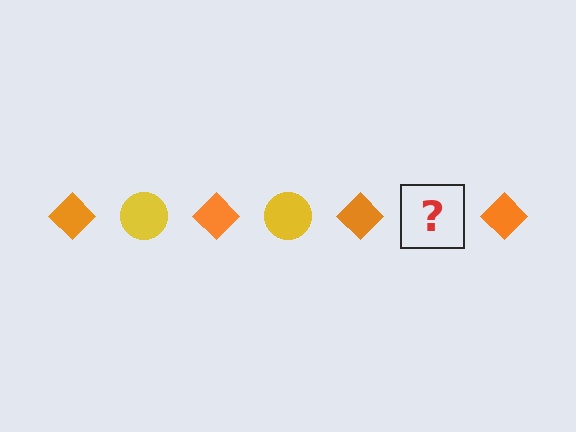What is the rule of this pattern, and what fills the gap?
The rule is that the pattern alternates between orange diamond and yellow circle. The gap should be filled with a yellow circle.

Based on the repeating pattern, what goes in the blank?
The blank should be a yellow circle.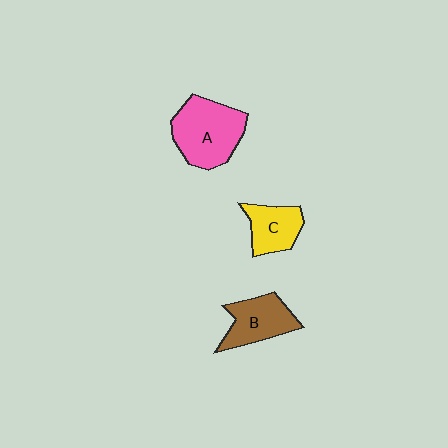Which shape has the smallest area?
Shape C (yellow).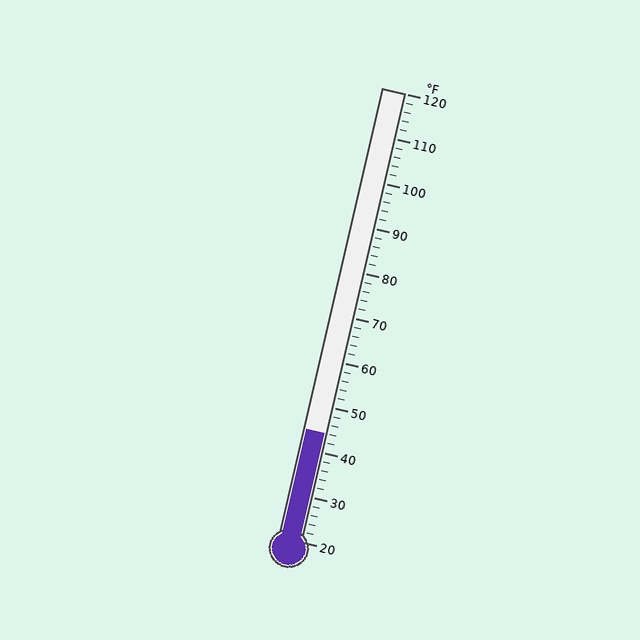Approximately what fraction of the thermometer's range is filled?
The thermometer is filled to approximately 25% of its range.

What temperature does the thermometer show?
The thermometer shows approximately 44°F.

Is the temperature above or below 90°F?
The temperature is below 90°F.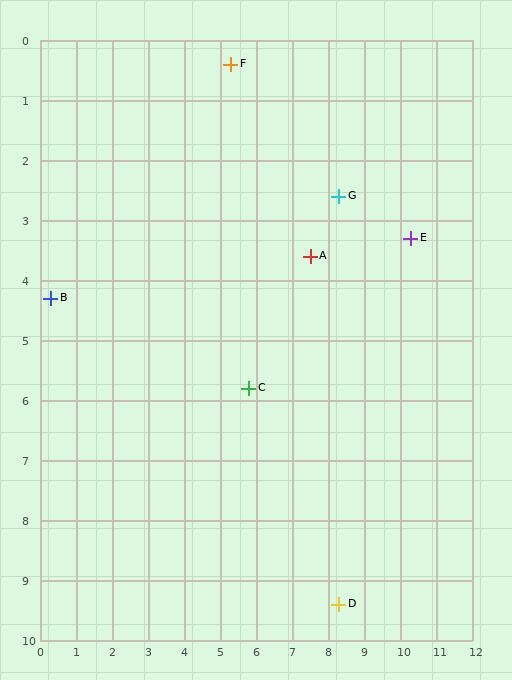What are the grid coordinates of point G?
Point G is at approximately (8.3, 2.6).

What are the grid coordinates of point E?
Point E is at approximately (10.3, 3.3).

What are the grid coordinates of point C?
Point C is at approximately (5.8, 5.8).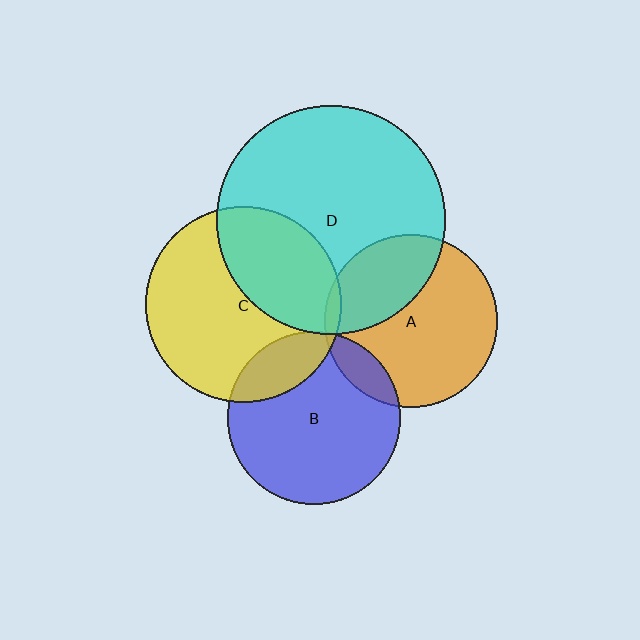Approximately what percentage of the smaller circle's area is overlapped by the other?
Approximately 5%.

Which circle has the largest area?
Circle D (cyan).